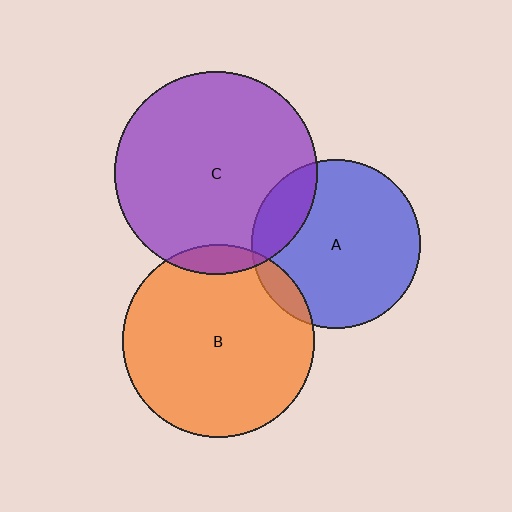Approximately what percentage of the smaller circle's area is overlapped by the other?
Approximately 15%.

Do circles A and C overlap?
Yes.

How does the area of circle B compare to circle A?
Approximately 1.3 times.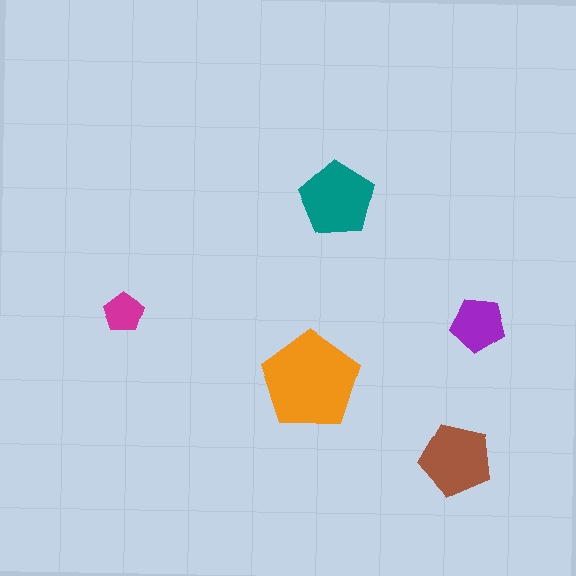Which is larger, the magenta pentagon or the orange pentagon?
The orange one.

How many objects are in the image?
There are 5 objects in the image.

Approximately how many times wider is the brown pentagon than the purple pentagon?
About 1.5 times wider.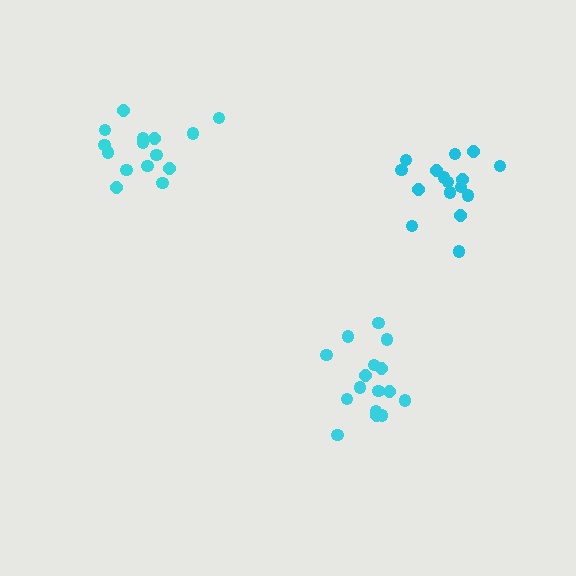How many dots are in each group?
Group 1: 16 dots, Group 2: 16 dots, Group 3: 15 dots (47 total).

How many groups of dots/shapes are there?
There are 3 groups.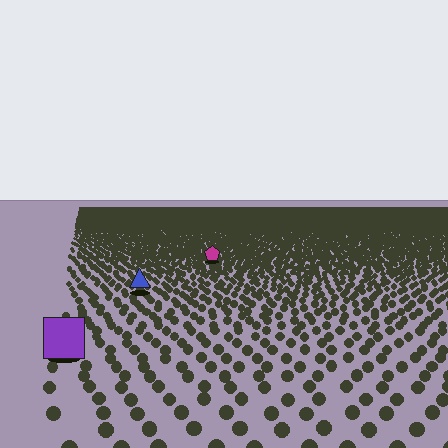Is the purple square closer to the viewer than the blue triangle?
Yes. The purple square is closer — you can tell from the texture gradient: the ground texture is coarser near it.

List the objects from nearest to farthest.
From nearest to farthest: the purple square, the blue triangle, the magenta pentagon.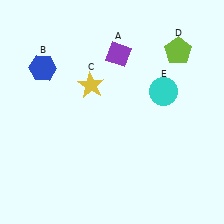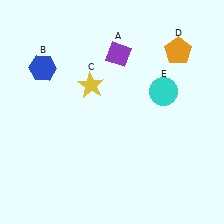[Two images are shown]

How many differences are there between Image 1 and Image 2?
There is 1 difference between the two images.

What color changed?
The pentagon (D) changed from lime in Image 1 to orange in Image 2.